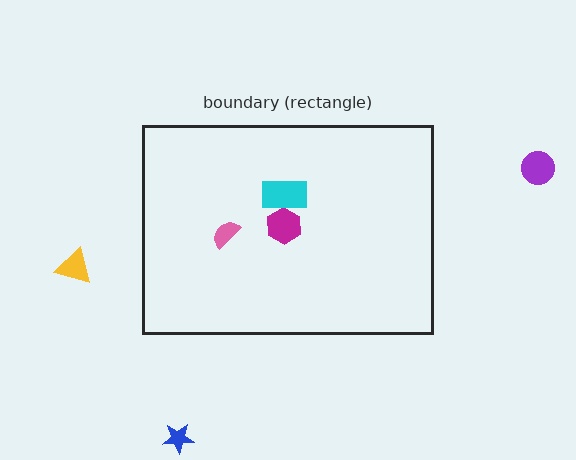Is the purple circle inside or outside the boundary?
Outside.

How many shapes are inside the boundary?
3 inside, 3 outside.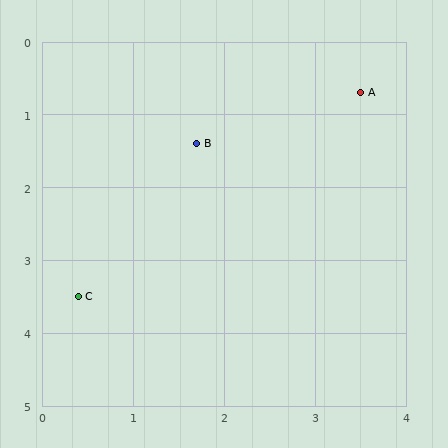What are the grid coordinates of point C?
Point C is at approximately (0.4, 3.5).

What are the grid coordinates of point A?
Point A is at approximately (3.5, 0.7).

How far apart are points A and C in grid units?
Points A and C are about 4.2 grid units apart.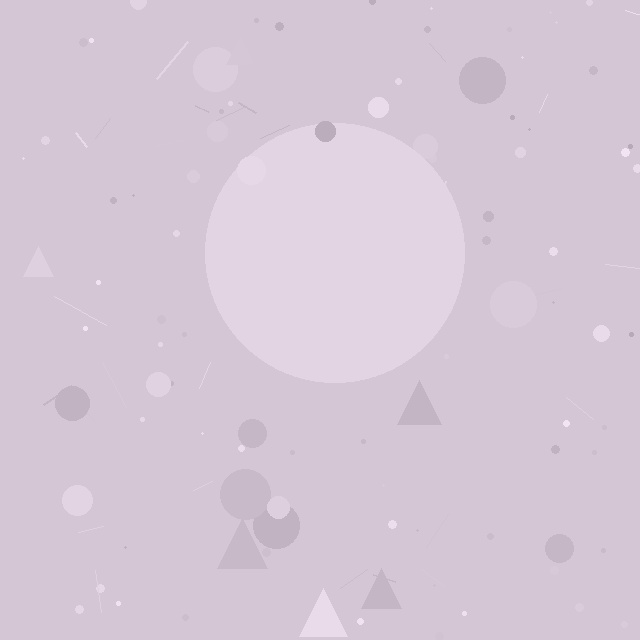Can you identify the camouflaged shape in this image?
The camouflaged shape is a circle.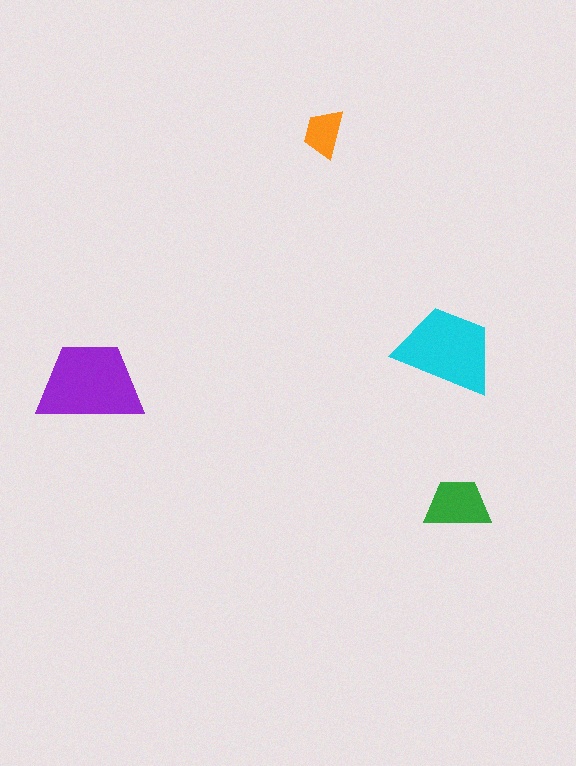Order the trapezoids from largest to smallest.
the purple one, the cyan one, the green one, the orange one.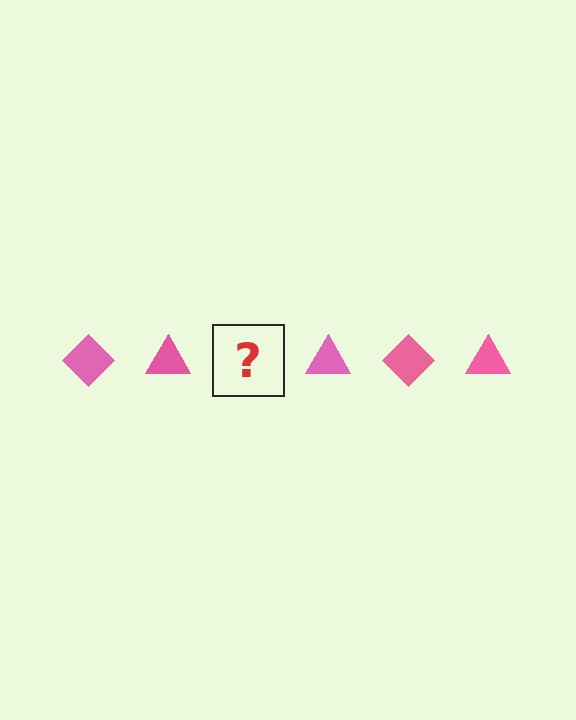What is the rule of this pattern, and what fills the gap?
The rule is that the pattern cycles through diamond, triangle shapes in pink. The gap should be filled with a pink diamond.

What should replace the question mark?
The question mark should be replaced with a pink diamond.